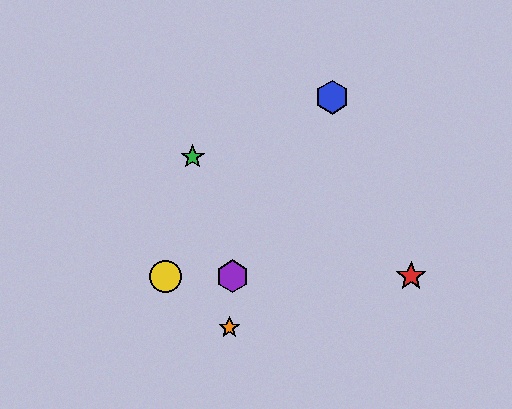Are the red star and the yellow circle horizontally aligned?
Yes, both are at y≈276.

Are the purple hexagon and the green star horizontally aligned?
No, the purple hexagon is at y≈276 and the green star is at y≈157.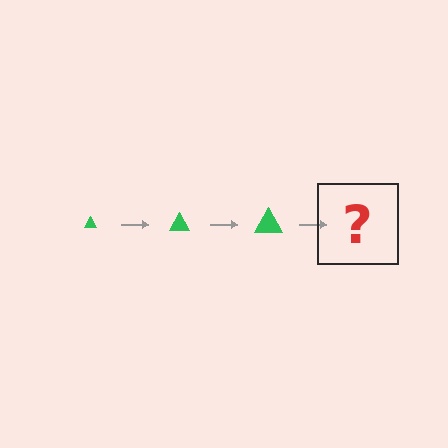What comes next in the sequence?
The next element should be a green triangle, larger than the previous one.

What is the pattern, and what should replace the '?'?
The pattern is that the triangle gets progressively larger each step. The '?' should be a green triangle, larger than the previous one.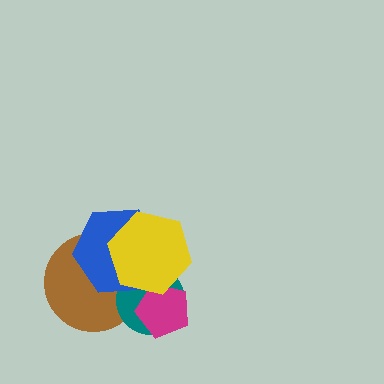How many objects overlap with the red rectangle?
5 objects overlap with the red rectangle.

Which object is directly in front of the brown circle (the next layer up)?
The teal circle is directly in front of the brown circle.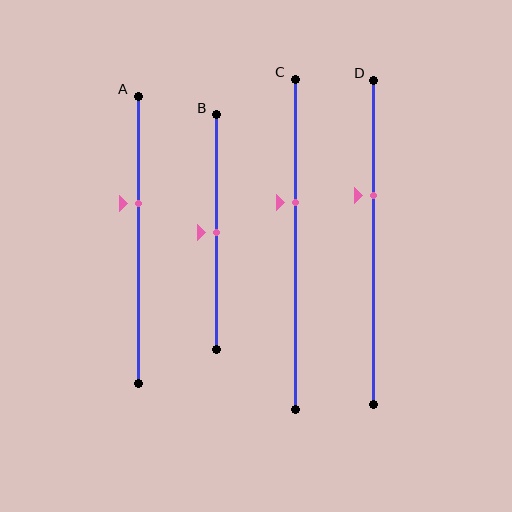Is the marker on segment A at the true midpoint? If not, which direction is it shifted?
No, the marker on segment A is shifted upward by about 12% of the segment length.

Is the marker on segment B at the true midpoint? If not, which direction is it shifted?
Yes, the marker on segment B is at the true midpoint.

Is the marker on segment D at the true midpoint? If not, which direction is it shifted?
No, the marker on segment D is shifted upward by about 14% of the segment length.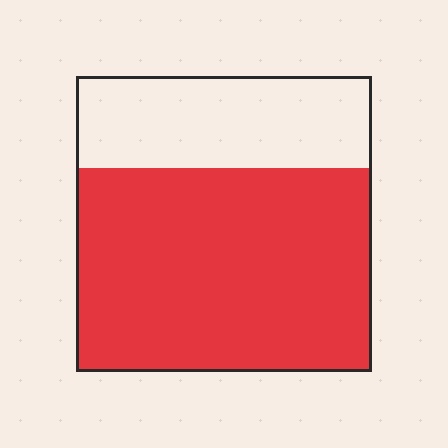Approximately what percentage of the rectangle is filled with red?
Approximately 70%.